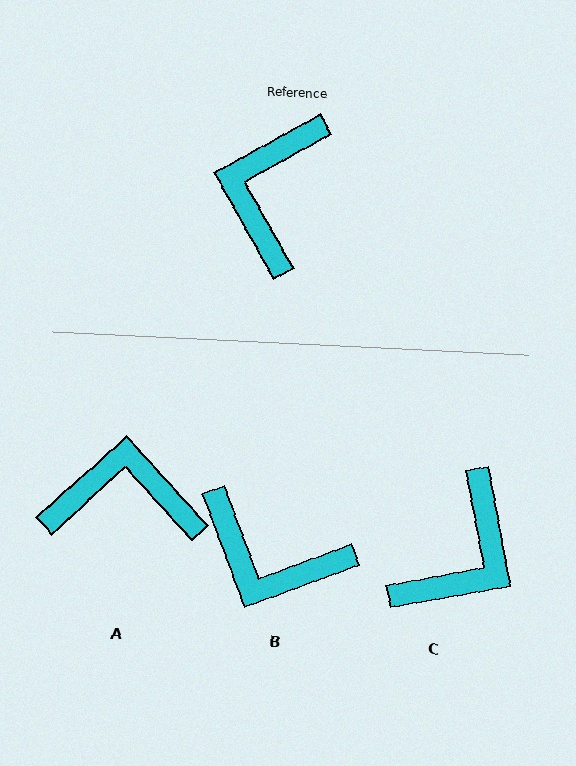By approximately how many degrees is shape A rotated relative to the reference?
Approximately 77 degrees clockwise.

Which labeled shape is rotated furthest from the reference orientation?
C, about 161 degrees away.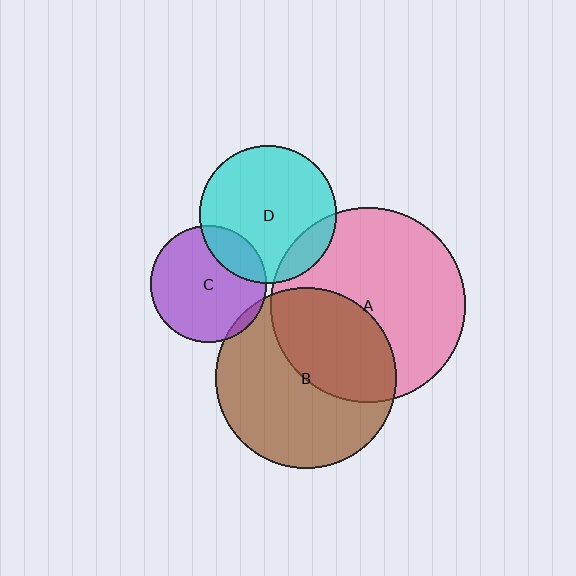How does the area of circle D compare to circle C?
Approximately 1.4 times.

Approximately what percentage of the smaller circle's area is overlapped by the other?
Approximately 5%.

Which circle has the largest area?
Circle A (pink).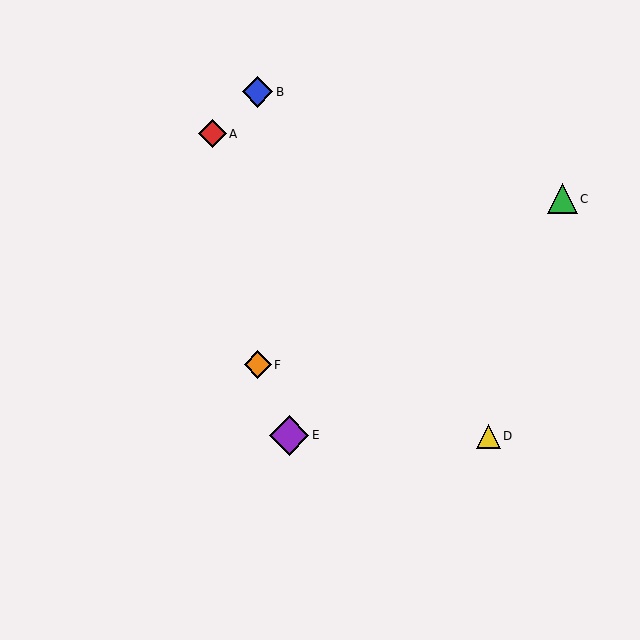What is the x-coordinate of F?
Object F is at x≈258.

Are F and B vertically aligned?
Yes, both are at x≈258.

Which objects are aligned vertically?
Objects B, F are aligned vertically.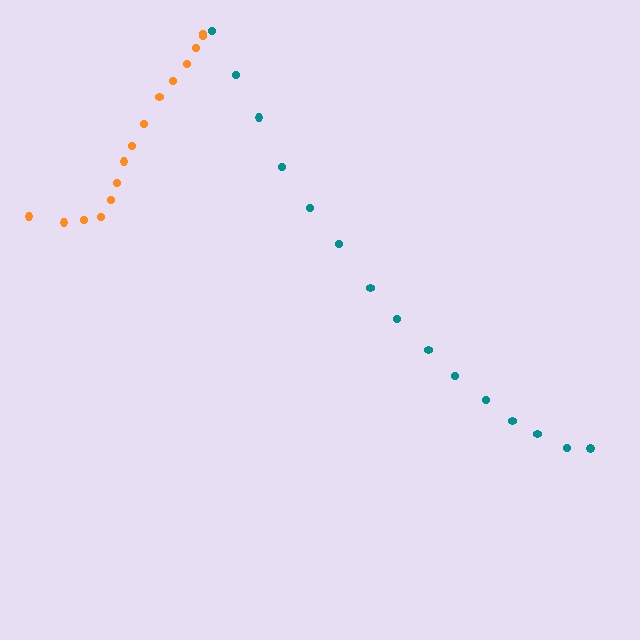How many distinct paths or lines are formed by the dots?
There are 2 distinct paths.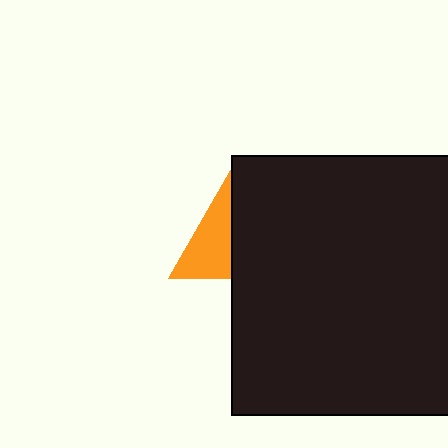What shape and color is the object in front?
The object in front is a black rectangle.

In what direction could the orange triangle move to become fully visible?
The orange triangle could move left. That would shift it out from behind the black rectangle entirely.